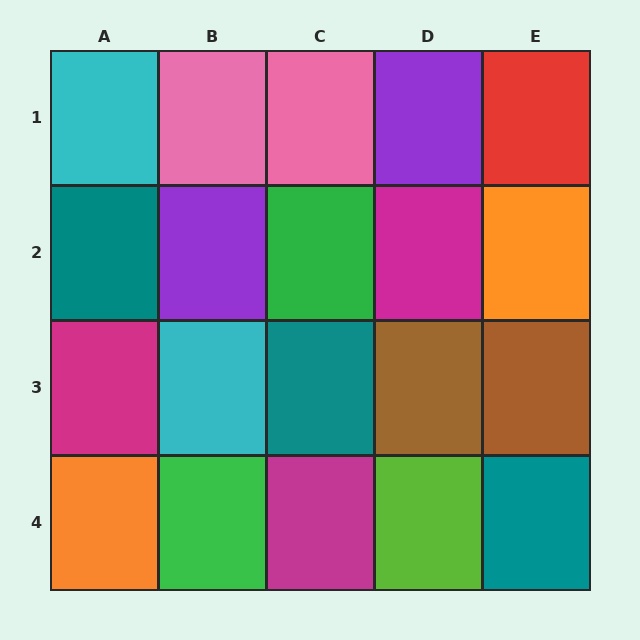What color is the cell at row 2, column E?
Orange.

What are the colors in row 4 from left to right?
Orange, green, magenta, lime, teal.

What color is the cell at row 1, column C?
Pink.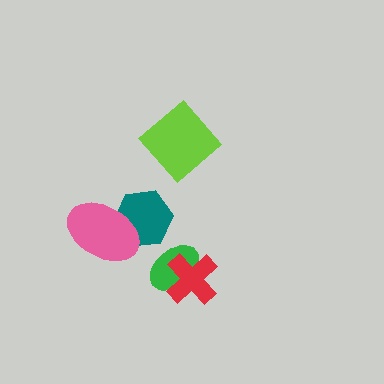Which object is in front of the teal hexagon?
The pink ellipse is in front of the teal hexagon.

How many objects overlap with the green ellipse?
1 object overlaps with the green ellipse.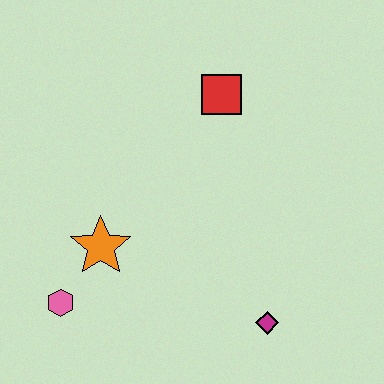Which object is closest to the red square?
The orange star is closest to the red square.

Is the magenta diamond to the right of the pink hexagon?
Yes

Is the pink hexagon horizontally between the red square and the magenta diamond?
No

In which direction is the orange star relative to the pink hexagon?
The orange star is above the pink hexagon.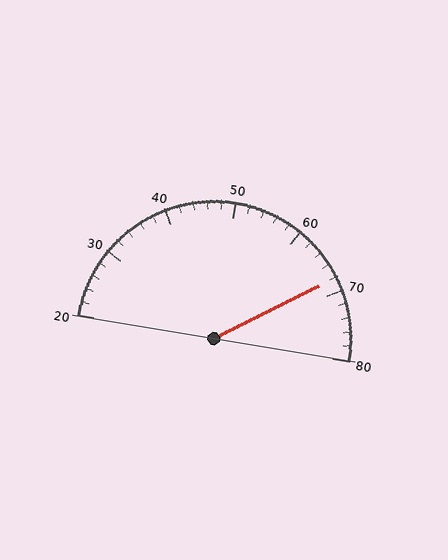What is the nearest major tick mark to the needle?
The nearest major tick mark is 70.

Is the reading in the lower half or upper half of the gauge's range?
The reading is in the upper half of the range (20 to 80).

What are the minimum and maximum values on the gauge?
The gauge ranges from 20 to 80.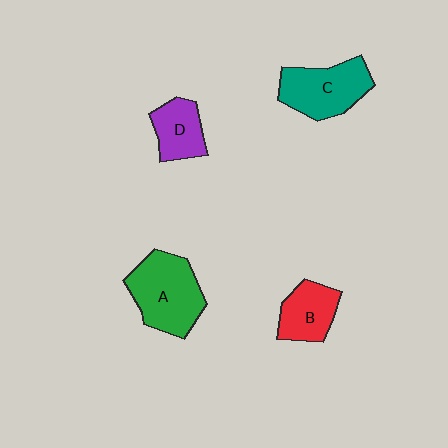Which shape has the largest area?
Shape A (green).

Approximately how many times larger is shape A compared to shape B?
Approximately 1.6 times.